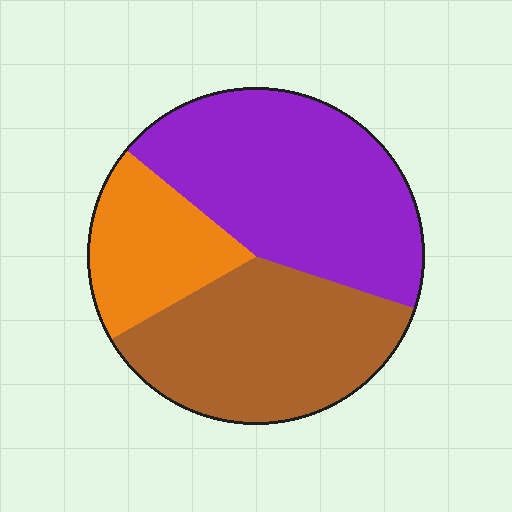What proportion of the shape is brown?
Brown takes up about three eighths (3/8) of the shape.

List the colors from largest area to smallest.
From largest to smallest: purple, brown, orange.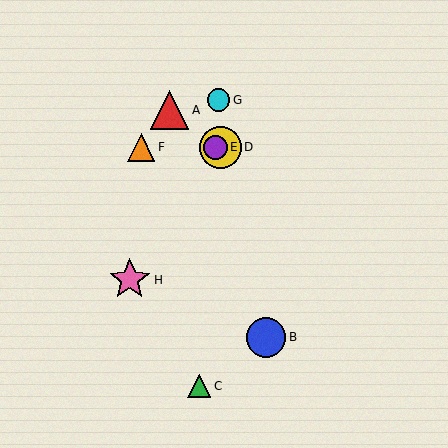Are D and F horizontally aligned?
Yes, both are at y≈147.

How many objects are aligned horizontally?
3 objects (D, E, F) are aligned horizontally.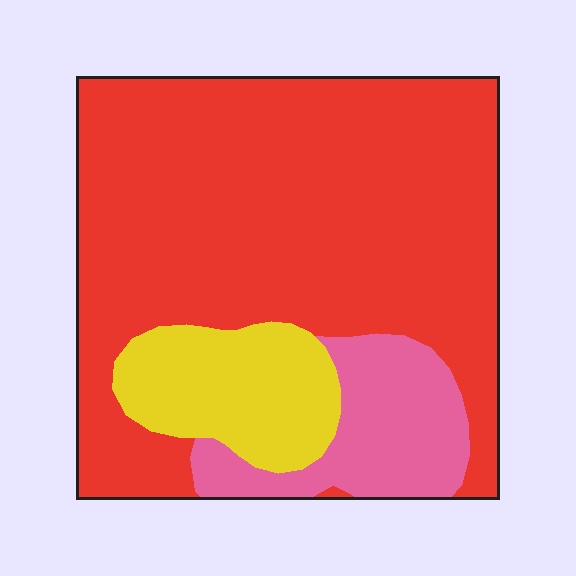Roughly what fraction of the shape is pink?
Pink covers 14% of the shape.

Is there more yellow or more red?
Red.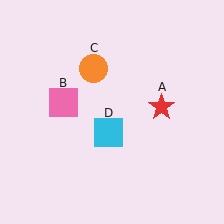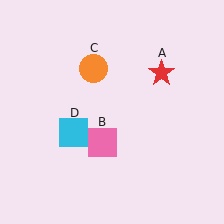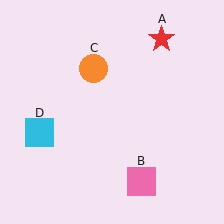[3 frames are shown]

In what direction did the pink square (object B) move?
The pink square (object B) moved down and to the right.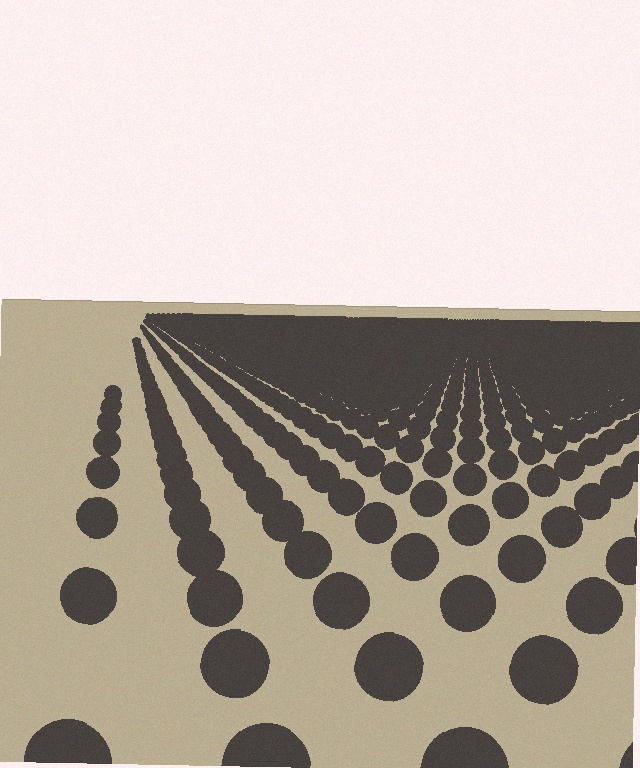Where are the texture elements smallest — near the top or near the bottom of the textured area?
Near the top.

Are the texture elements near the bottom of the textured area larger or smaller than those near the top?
Larger. Near the bottom, elements are closer to the viewer and appear at a bigger on-screen size.